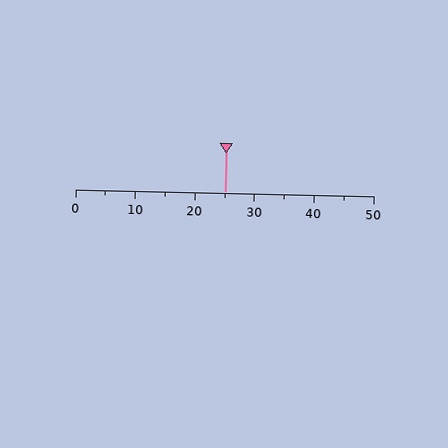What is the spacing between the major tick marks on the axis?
The major ticks are spaced 10 apart.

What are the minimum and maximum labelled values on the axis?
The axis runs from 0 to 50.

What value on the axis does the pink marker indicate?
The marker indicates approximately 25.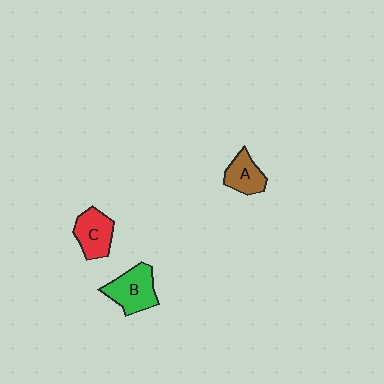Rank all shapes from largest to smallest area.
From largest to smallest: B (green), C (red), A (brown).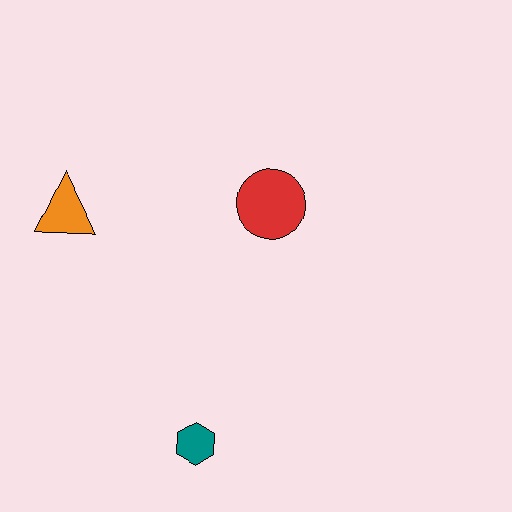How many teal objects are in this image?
There is 1 teal object.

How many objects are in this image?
There are 3 objects.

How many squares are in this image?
There are no squares.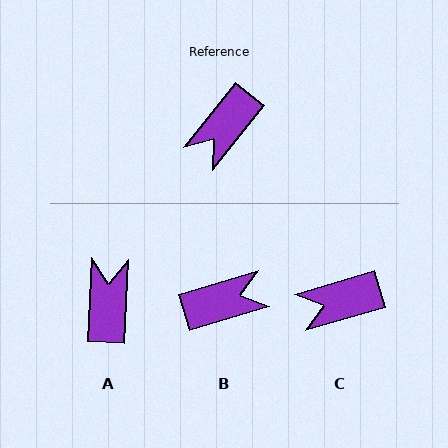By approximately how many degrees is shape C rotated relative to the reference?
Approximately 35 degrees clockwise.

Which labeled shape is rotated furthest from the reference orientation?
B, about 145 degrees away.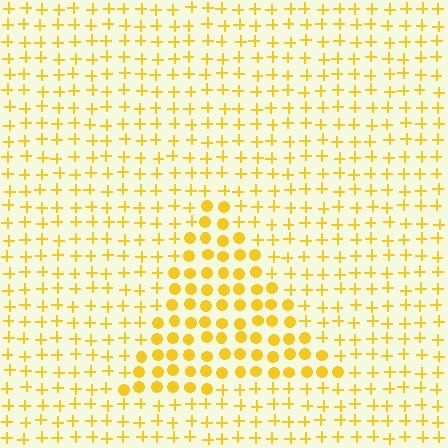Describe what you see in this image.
The image is filled with small yellow elements arranged in a uniform grid. A triangle-shaped region contains circles, while the surrounding area contains plus signs. The boundary is defined purely by the change in element shape.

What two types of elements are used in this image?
The image uses circles inside the triangle region and plus signs outside it.